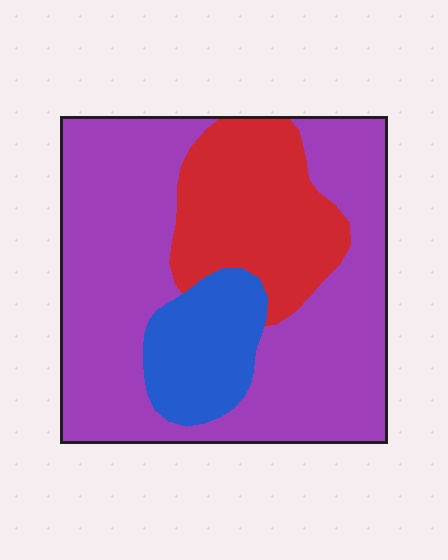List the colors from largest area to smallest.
From largest to smallest: purple, red, blue.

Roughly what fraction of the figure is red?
Red covers around 25% of the figure.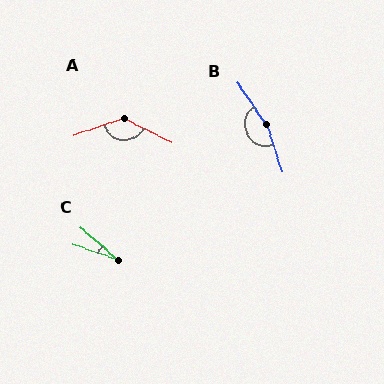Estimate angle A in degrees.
Approximately 136 degrees.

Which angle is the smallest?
C, at approximately 22 degrees.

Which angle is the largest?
B, at approximately 164 degrees.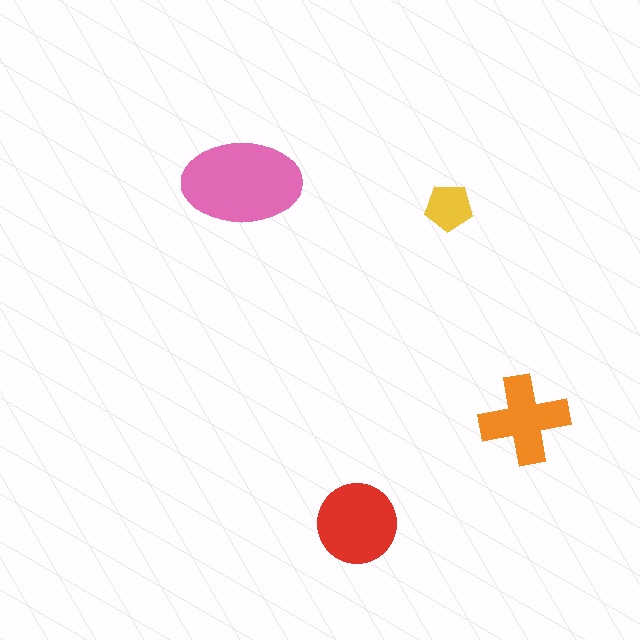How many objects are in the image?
There are 4 objects in the image.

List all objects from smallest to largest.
The yellow pentagon, the orange cross, the red circle, the pink ellipse.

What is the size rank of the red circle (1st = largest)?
2nd.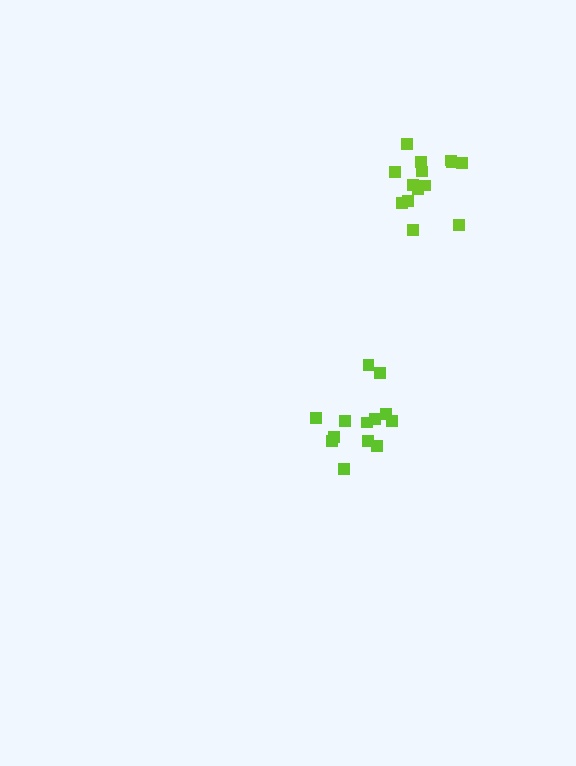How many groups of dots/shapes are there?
There are 2 groups.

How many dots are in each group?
Group 1: 14 dots, Group 2: 13 dots (27 total).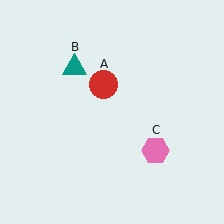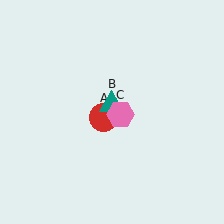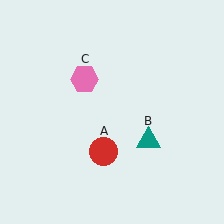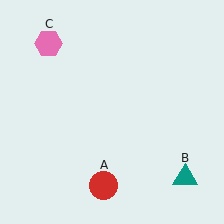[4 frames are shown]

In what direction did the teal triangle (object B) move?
The teal triangle (object B) moved down and to the right.